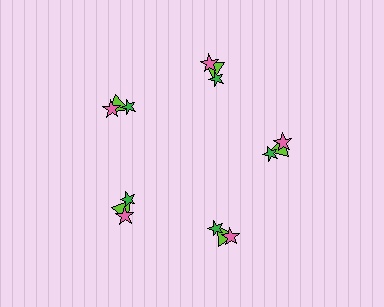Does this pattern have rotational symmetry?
Yes, this pattern has 5-fold rotational symmetry. It looks the same after rotating 72 degrees around the center.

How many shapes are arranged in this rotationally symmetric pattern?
There are 15 shapes, arranged in 5 groups of 3.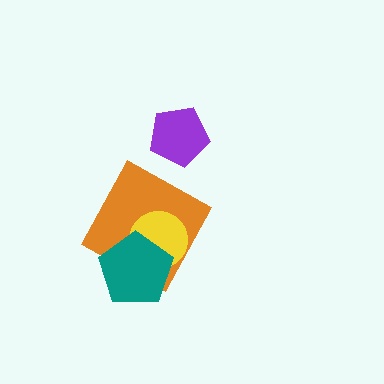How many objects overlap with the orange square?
2 objects overlap with the orange square.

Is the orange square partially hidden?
Yes, it is partially covered by another shape.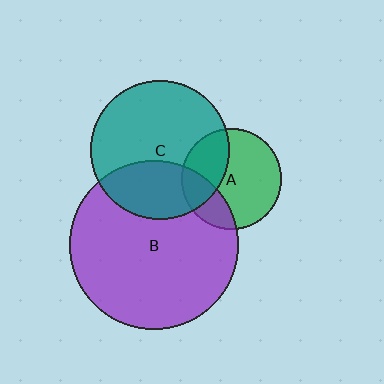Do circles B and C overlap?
Yes.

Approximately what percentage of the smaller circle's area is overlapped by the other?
Approximately 30%.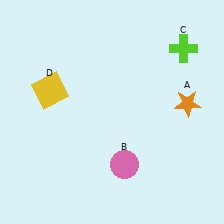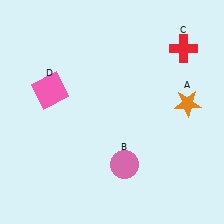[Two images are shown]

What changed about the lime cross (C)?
In Image 1, C is lime. In Image 2, it changed to red.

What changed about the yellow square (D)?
In Image 1, D is yellow. In Image 2, it changed to pink.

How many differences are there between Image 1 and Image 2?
There are 2 differences between the two images.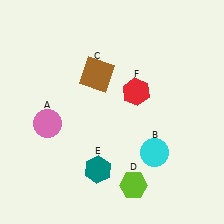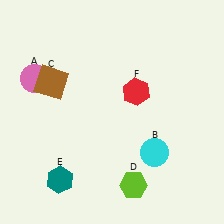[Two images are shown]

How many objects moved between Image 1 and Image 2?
3 objects moved between the two images.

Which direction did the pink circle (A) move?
The pink circle (A) moved up.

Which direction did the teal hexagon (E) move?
The teal hexagon (E) moved left.